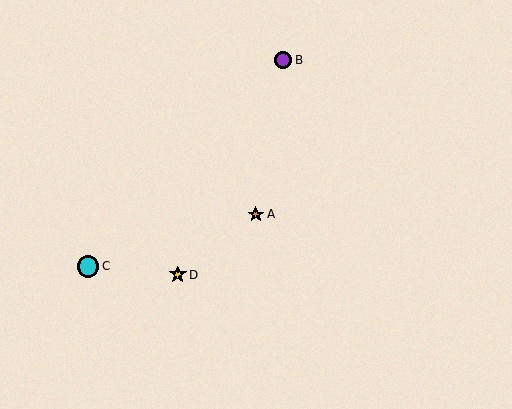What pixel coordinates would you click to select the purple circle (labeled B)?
Click at (283, 60) to select the purple circle B.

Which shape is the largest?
The cyan circle (labeled C) is the largest.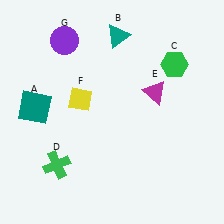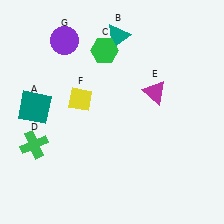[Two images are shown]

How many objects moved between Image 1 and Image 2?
2 objects moved between the two images.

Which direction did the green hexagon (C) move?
The green hexagon (C) moved left.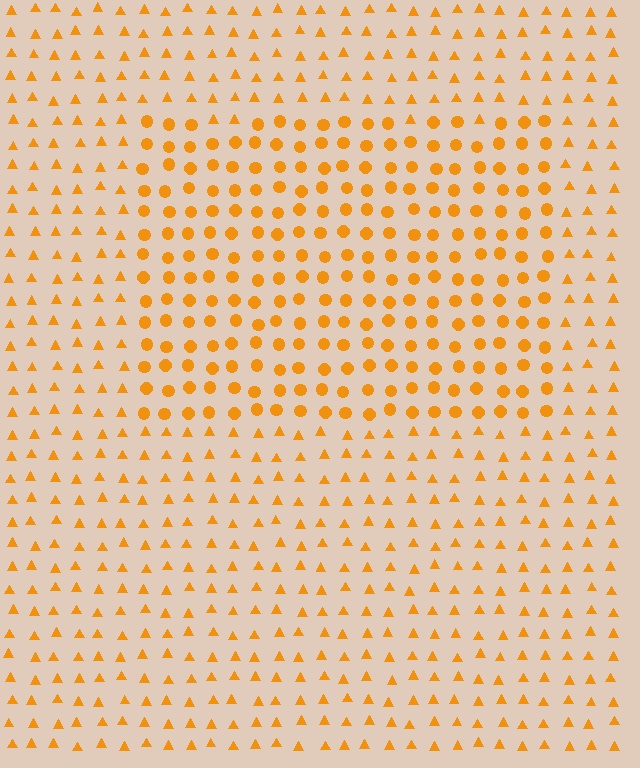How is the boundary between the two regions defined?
The boundary is defined by a change in element shape: circles inside vs. triangles outside. All elements share the same color and spacing.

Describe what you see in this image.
The image is filled with small orange elements arranged in a uniform grid. A rectangle-shaped region contains circles, while the surrounding area contains triangles. The boundary is defined purely by the change in element shape.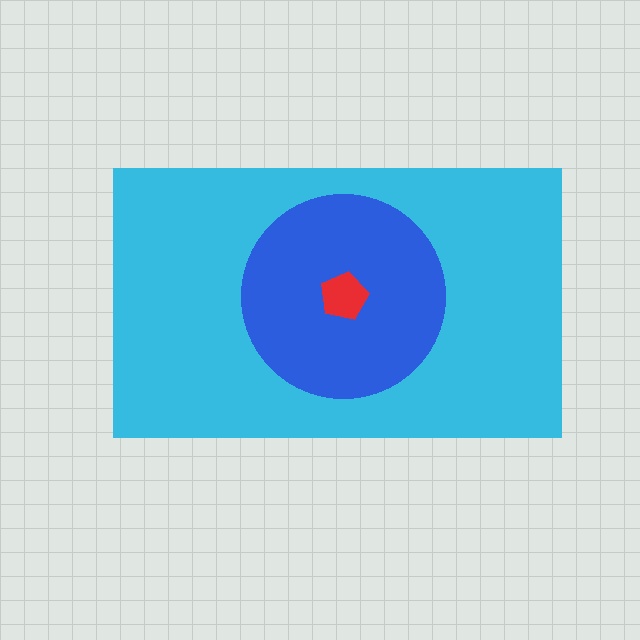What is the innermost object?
The red pentagon.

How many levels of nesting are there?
3.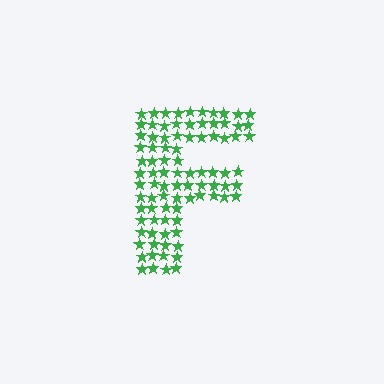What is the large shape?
The large shape is the letter F.